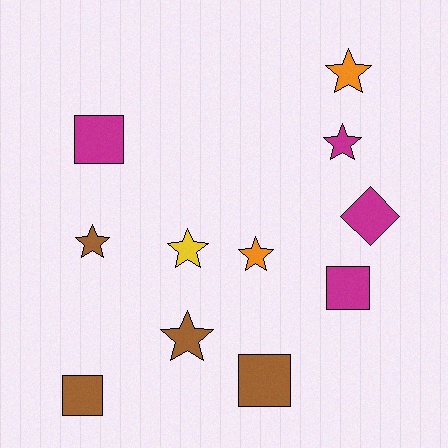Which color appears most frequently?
Magenta, with 4 objects.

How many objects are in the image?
There are 11 objects.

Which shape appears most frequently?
Star, with 6 objects.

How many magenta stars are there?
There is 1 magenta star.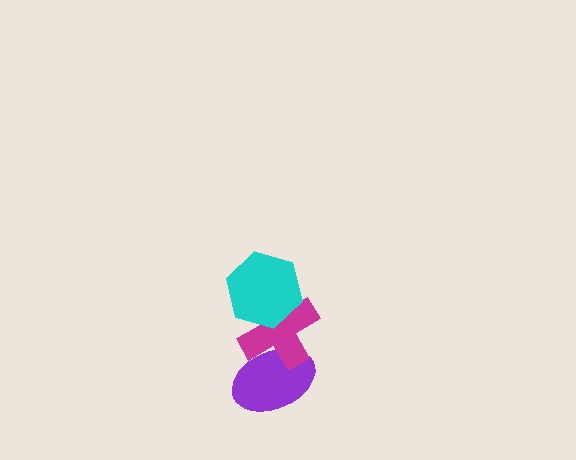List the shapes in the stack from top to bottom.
From top to bottom: the cyan hexagon, the magenta cross, the purple ellipse.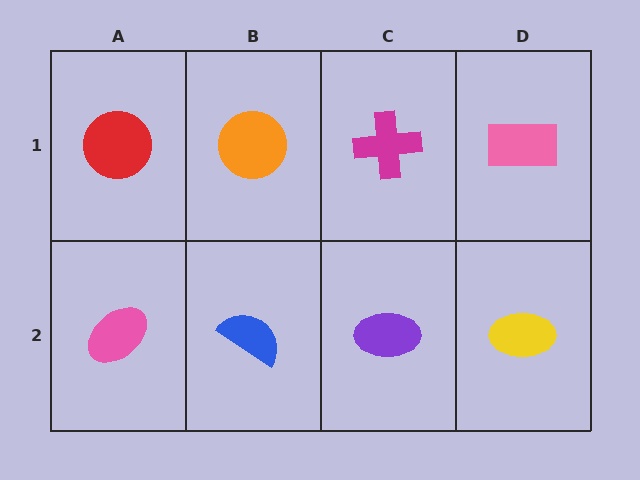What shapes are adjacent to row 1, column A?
A pink ellipse (row 2, column A), an orange circle (row 1, column B).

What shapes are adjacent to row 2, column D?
A pink rectangle (row 1, column D), a purple ellipse (row 2, column C).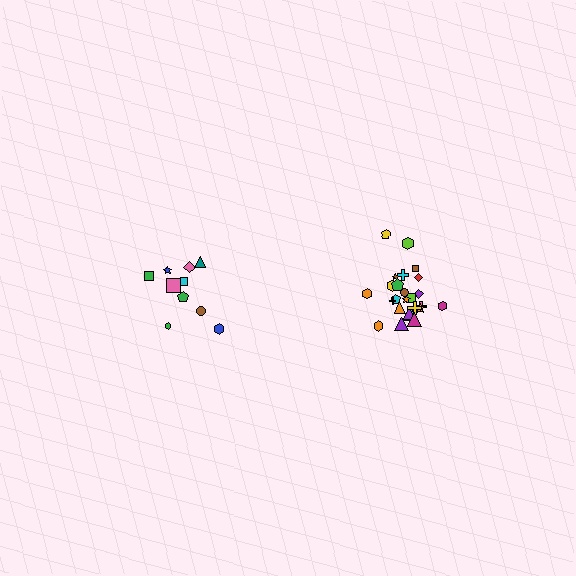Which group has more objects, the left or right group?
The right group.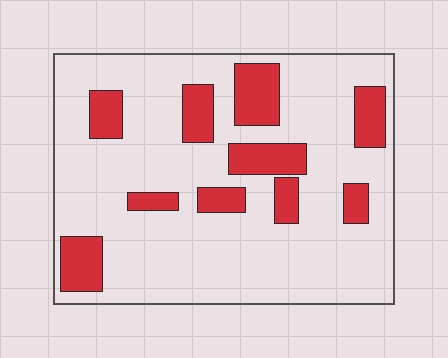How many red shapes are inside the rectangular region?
10.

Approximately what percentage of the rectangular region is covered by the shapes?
Approximately 20%.